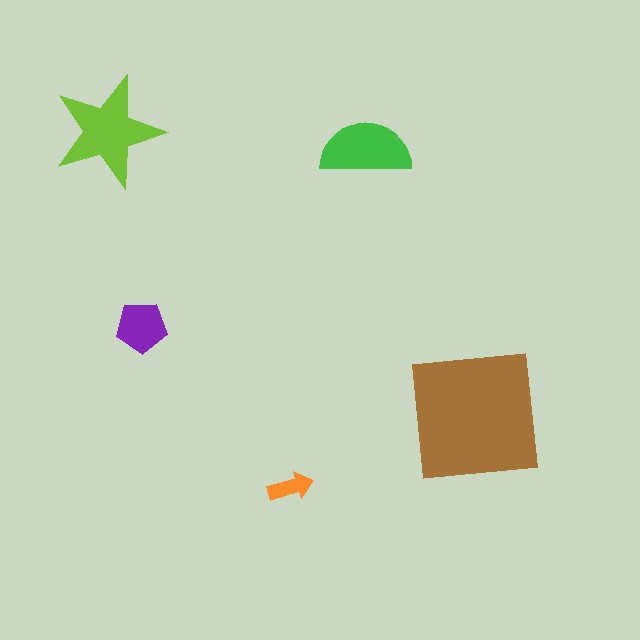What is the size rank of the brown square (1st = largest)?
1st.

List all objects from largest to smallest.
The brown square, the lime star, the green semicircle, the purple pentagon, the orange arrow.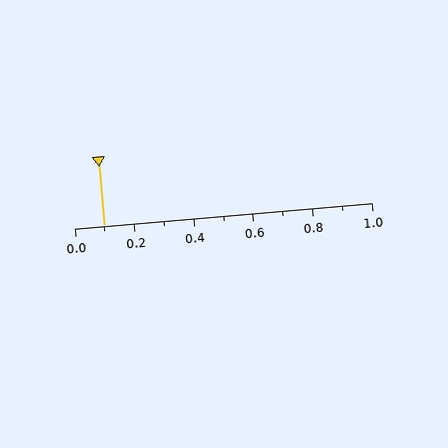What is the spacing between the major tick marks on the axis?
The major ticks are spaced 0.2 apart.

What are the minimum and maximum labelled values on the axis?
The axis runs from 0.0 to 1.0.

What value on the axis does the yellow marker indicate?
The marker indicates approximately 0.1.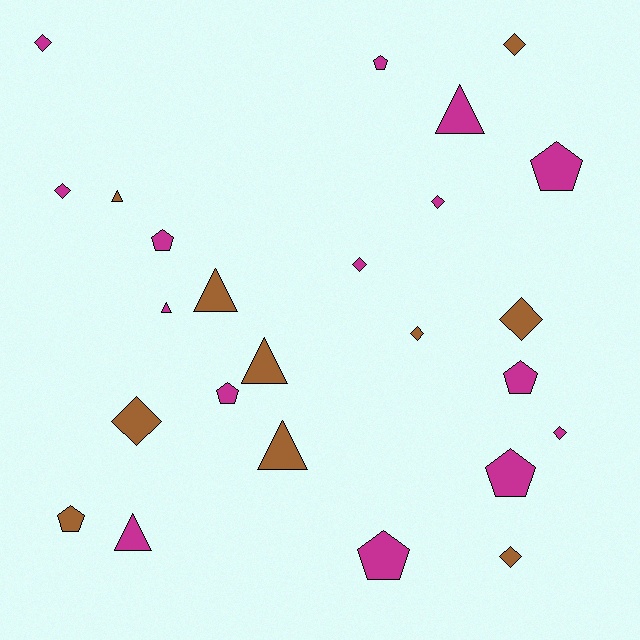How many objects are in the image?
There are 25 objects.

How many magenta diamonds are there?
There are 5 magenta diamonds.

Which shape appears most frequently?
Diamond, with 10 objects.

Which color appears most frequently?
Magenta, with 15 objects.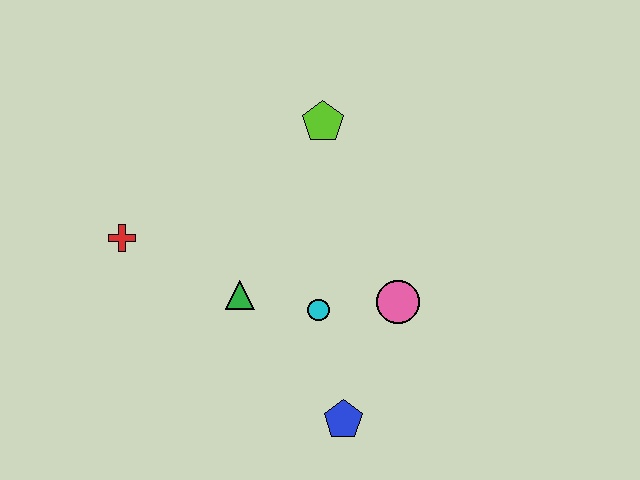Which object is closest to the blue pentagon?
The cyan circle is closest to the blue pentagon.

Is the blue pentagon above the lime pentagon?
No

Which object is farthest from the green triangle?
The lime pentagon is farthest from the green triangle.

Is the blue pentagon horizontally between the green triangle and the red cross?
No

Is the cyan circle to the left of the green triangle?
No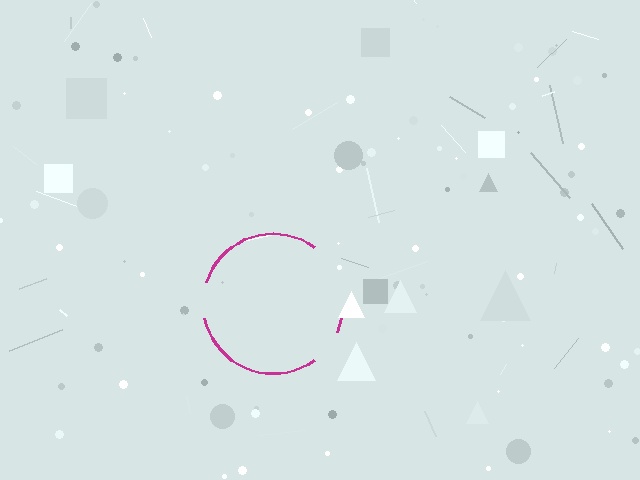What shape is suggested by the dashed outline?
The dashed outline suggests a circle.